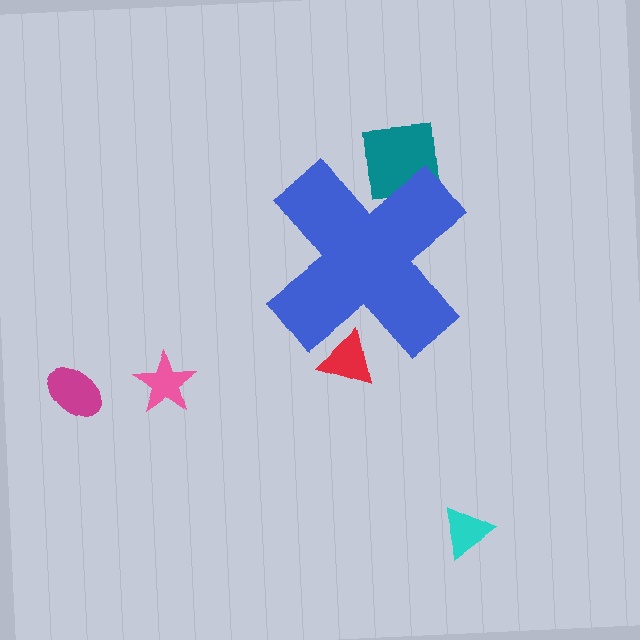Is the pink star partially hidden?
No, the pink star is fully visible.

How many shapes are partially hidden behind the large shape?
2 shapes are partially hidden.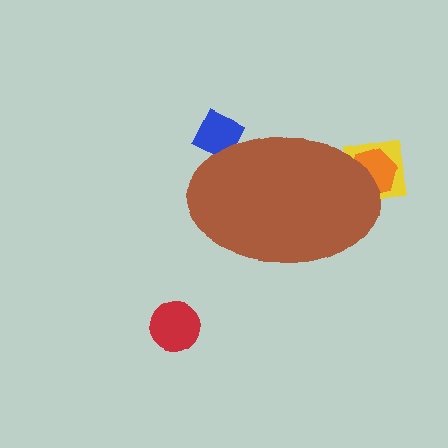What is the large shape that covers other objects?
A brown ellipse.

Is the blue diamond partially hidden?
Yes, the blue diamond is partially hidden behind the brown ellipse.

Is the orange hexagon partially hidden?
Yes, the orange hexagon is partially hidden behind the brown ellipse.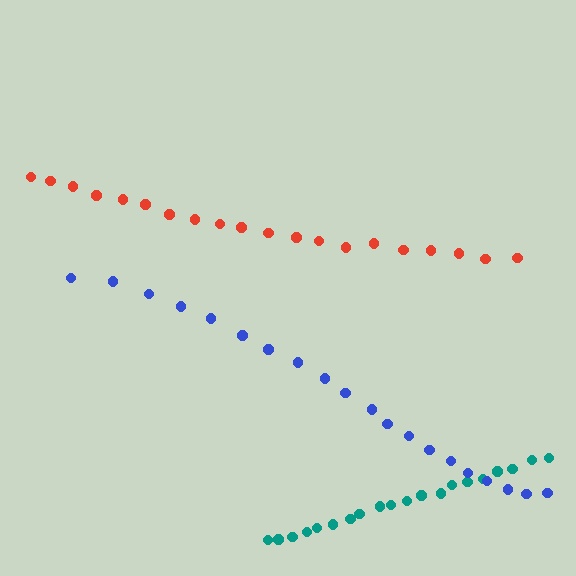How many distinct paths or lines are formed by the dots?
There are 3 distinct paths.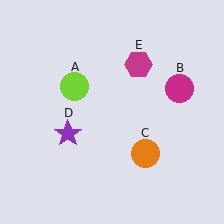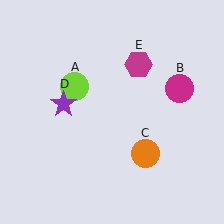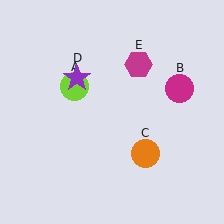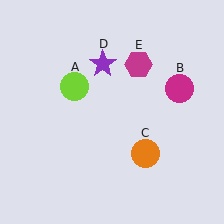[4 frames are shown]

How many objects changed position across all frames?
1 object changed position: purple star (object D).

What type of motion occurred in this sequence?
The purple star (object D) rotated clockwise around the center of the scene.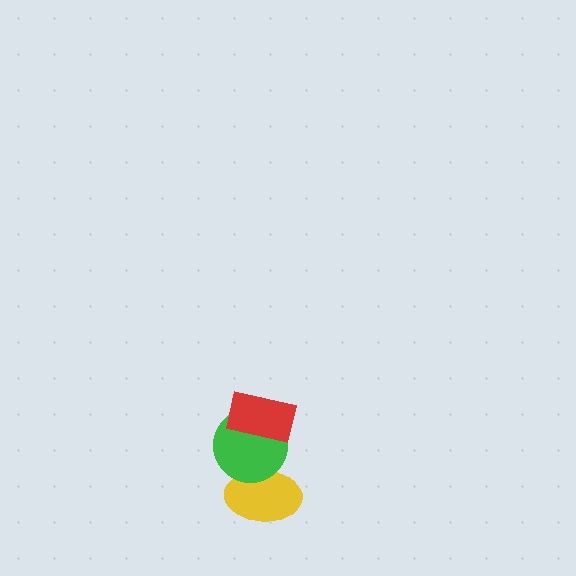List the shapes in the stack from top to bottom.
From top to bottom: the red rectangle, the green circle, the yellow ellipse.